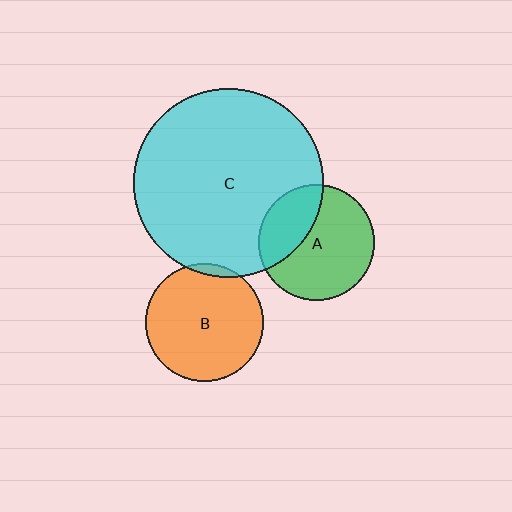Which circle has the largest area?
Circle C (cyan).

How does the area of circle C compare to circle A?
Approximately 2.7 times.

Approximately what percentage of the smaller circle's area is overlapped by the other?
Approximately 5%.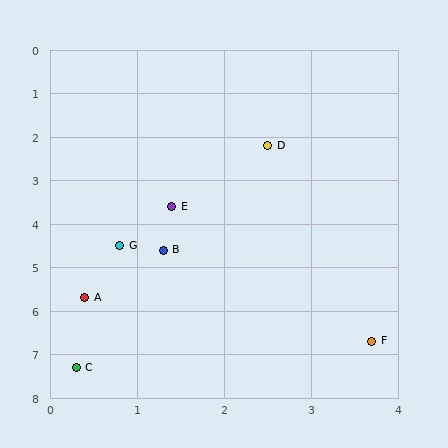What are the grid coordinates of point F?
Point F is at approximately (3.7, 6.7).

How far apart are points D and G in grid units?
Points D and G are about 2.9 grid units apart.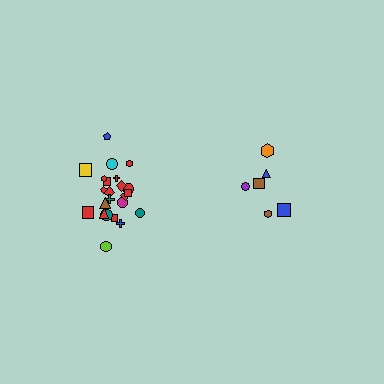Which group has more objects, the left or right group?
The left group.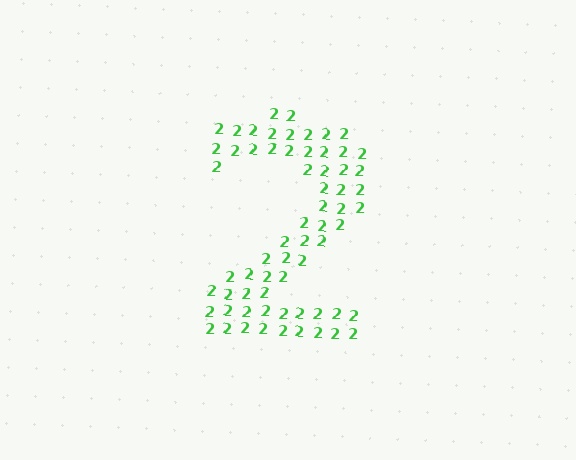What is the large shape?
The large shape is the digit 2.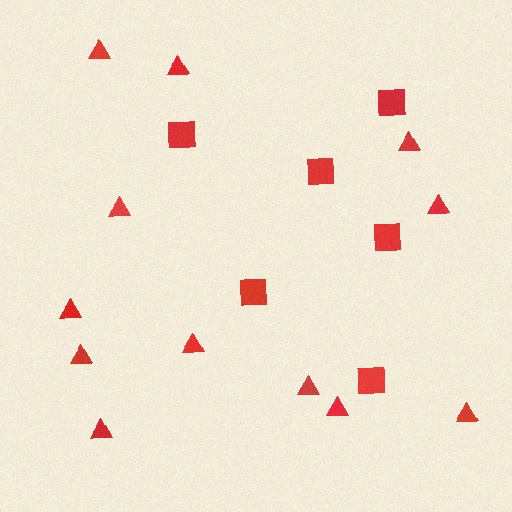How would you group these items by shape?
There are 2 groups: one group of triangles (12) and one group of squares (6).